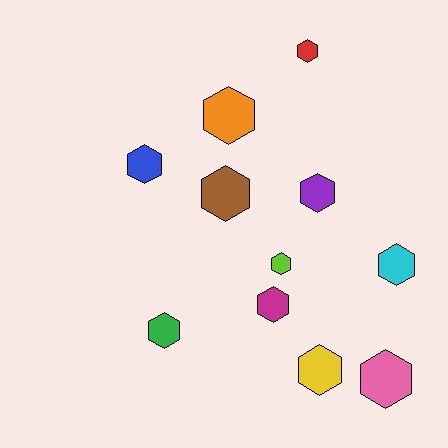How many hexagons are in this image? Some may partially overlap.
There are 11 hexagons.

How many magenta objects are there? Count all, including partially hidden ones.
There is 1 magenta object.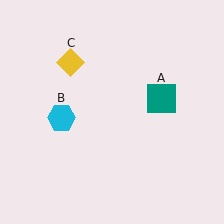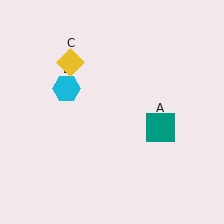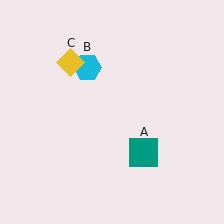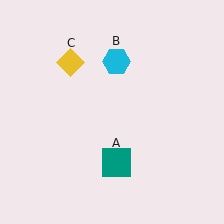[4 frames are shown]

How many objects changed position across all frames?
2 objects changed position: teal square (object A), cyan hexagon (object B).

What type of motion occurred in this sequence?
The teal square (object A), cyan hexagon (object B) rotated clockwise around the center of the scene.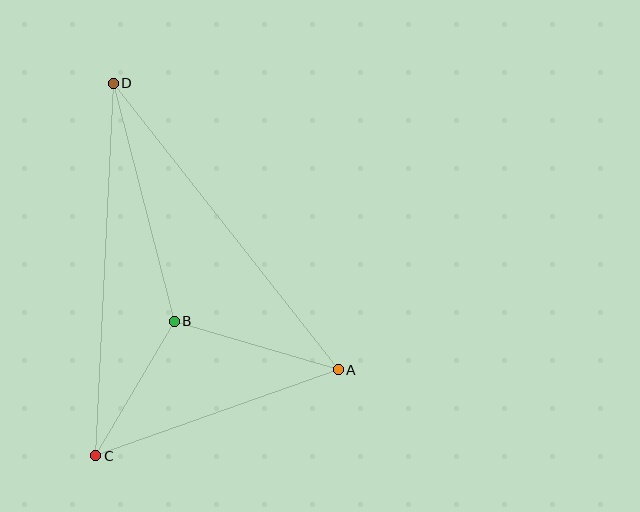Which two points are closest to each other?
Points B and C are closest to each other.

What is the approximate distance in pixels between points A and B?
The distance between A and B is approximately 171 pixels.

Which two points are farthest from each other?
Points C and D are farthest from each other.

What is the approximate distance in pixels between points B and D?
The distance between B and D is approximately 246 pixels.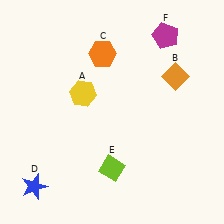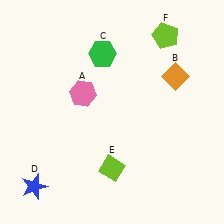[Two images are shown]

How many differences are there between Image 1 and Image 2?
There are 3 differences between the two images.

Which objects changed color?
A changed from yellow to pink. C changed from orange to green. F changed from magenta to lime.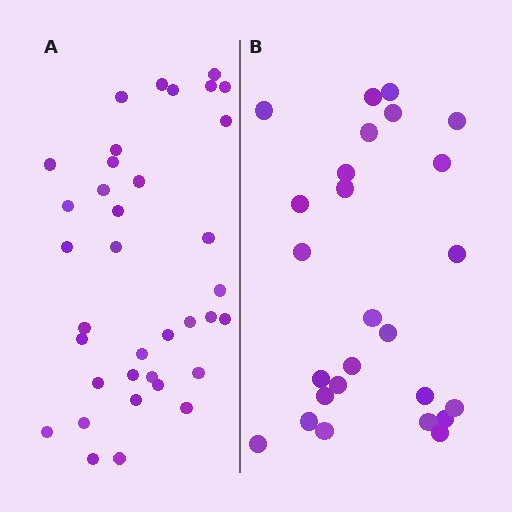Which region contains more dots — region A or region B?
Region A (the left region) has more dots.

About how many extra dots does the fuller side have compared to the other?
Region A has roughly 10 or so more dots than region B.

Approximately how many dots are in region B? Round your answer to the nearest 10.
About 30 dots. (The exact count is 26, which rounds to 30.)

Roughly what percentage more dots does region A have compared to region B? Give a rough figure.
About 40% more.